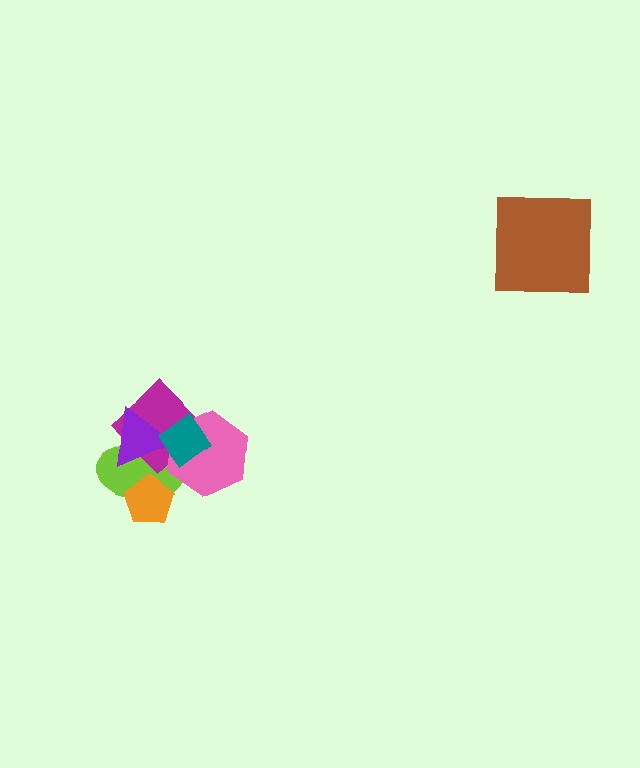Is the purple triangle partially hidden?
Yes, it is partially covered by another shape.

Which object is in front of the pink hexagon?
The teal diamond is in front of the pink hexagon.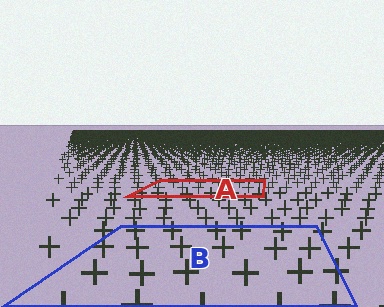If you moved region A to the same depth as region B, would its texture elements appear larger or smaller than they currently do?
They would appear larger. At a closer depth, the same texture elements are projected at a bigger on-screen size.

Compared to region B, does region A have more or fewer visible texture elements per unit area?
Region A has more texture elements per unit area — they are packed more densely because it is farther away.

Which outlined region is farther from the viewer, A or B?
Region A is farther from the viewer — the texture elements inside it appear smaller and more densely packed.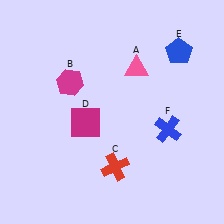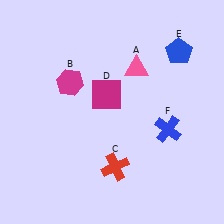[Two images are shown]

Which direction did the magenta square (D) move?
The magenta square (D) moved up.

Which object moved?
The magenta square (D) moved up.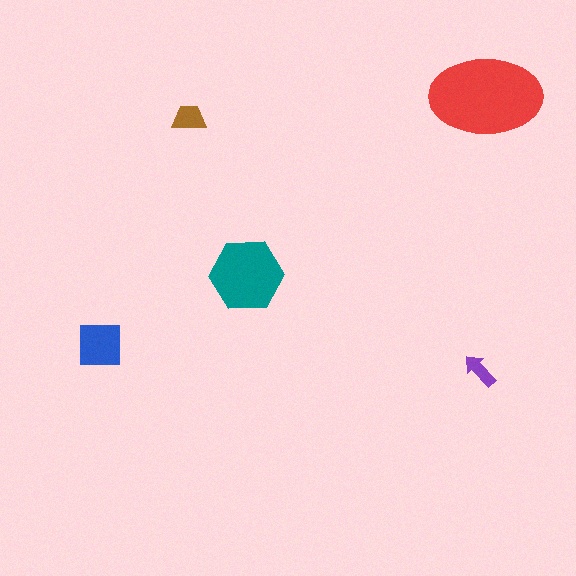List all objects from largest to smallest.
The red ellipse, the teal hexagon, the blue square, the brown trapezoid, the purple arrow.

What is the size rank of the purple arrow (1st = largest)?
5th.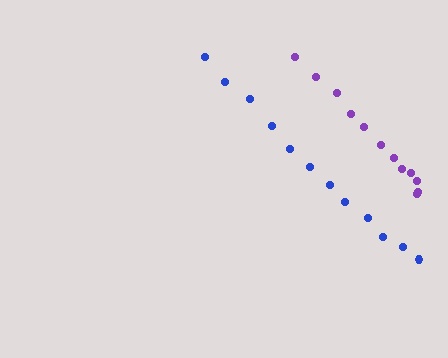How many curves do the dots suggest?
There are 2 distinct paths.